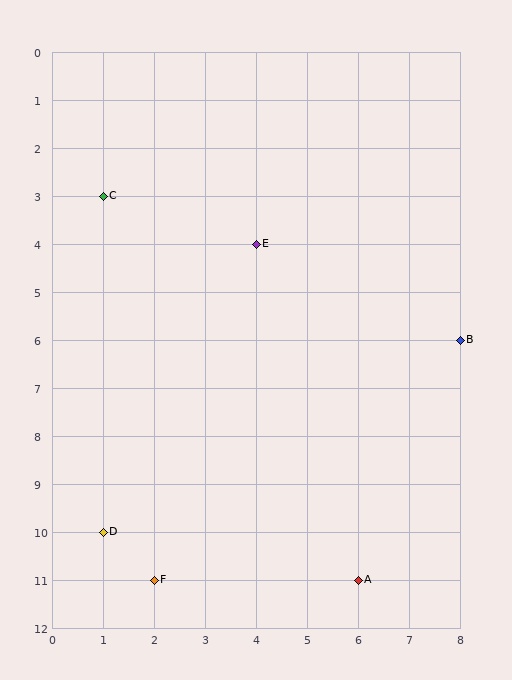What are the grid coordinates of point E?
Point E is at grid coordinates (4, 4).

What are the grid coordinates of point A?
Point A is at grid coordinates (6, 11).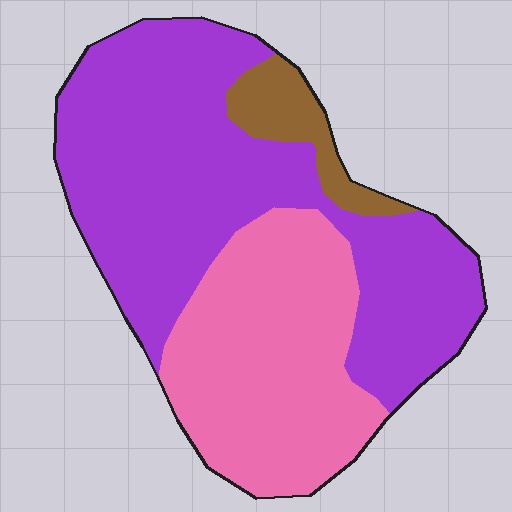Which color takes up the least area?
Brown, at roughly 5%.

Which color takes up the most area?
Purple, at roughly 55%.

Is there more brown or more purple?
Purple.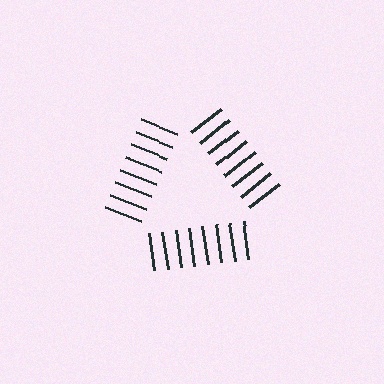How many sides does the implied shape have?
3 sides — the line-ends trace a triangle.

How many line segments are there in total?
24 — 8 along each of the 3 edges.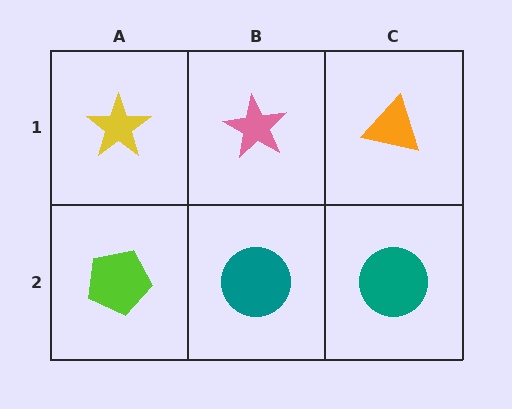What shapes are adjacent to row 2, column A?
A yellow star (row 1, column A), a teal circle (row 2, column B).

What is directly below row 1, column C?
A teal circle.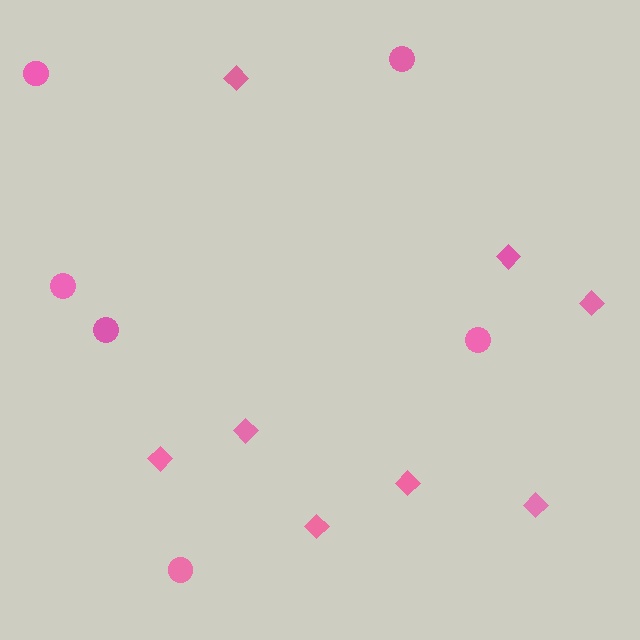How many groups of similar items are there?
There are 2 groups: one group of circles (6) and one group of diamonds (8).